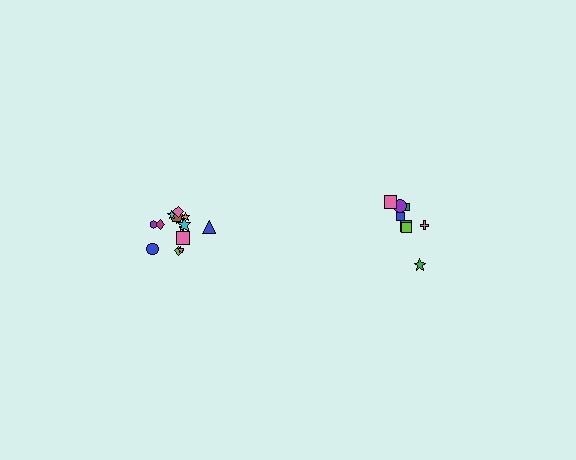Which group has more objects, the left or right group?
The left group.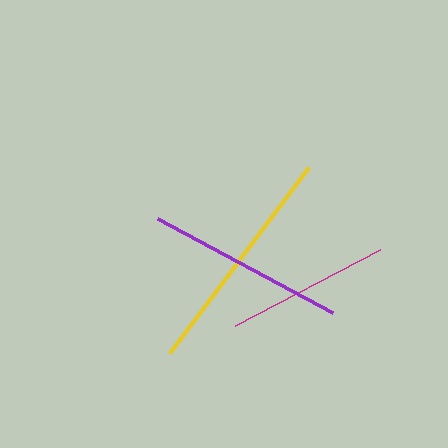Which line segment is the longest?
The yellow line is the longest at approximately 232 pixels.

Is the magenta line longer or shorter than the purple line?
The purple line is longer than the magenta line.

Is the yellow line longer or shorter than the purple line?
The yellow line is longer than the purple line.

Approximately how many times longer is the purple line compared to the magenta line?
The purple line is approximately 1.2 times the length of the magenta line.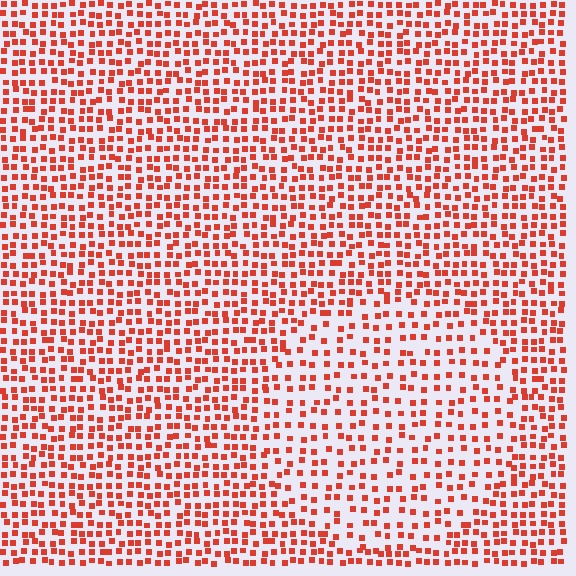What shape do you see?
I see a circle.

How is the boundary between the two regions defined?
The boundary is defined by a change in element density (approximately 1.6x ratio). All elements are the same color, size, and shape.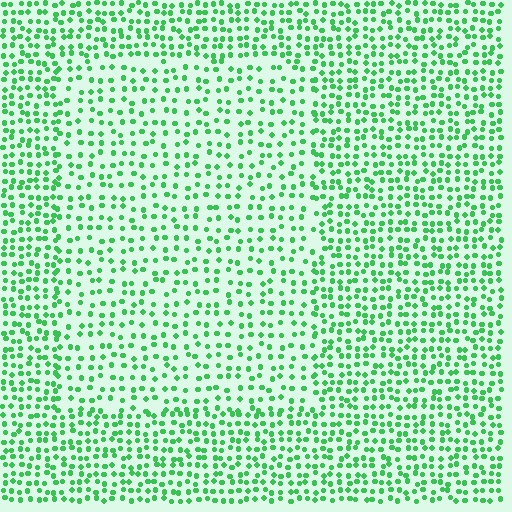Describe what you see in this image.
The image contains small green elements arranged at two different densities. A rectangle-shaped region is visible where the elements are less densely packed than the surrounding area.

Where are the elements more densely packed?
The elements are more densely packed outside the rectangle boundary.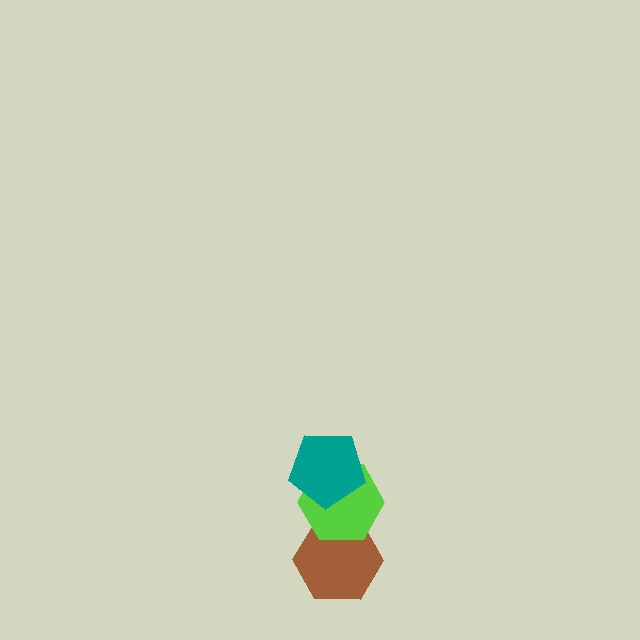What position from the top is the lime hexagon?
The lime hexagon is 2nd from the top.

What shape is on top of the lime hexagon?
The teal pentagon is on top of the lime hexagon.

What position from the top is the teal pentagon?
The teal pentagon is 1st from the top.